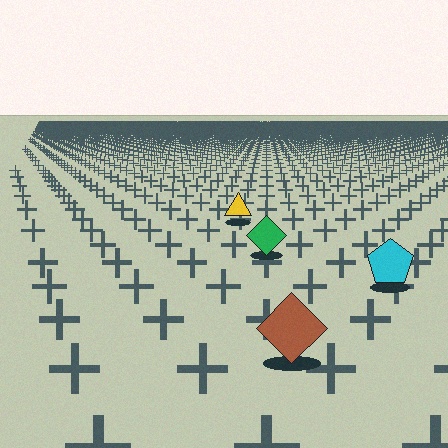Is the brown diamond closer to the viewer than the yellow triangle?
Yes. The brown diamond is closer — you can tell from the texture gradient: the ground texture is coarser near it.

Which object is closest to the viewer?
The brown diamond is closest. The texture marks near it are larger and more spread out.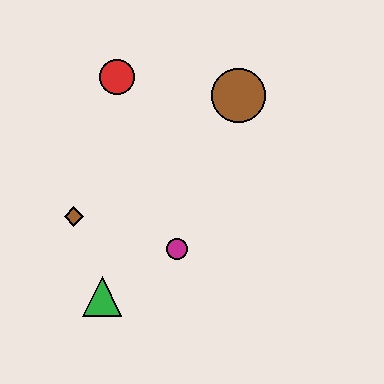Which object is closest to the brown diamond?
The green triangle is closest to the brown diamond.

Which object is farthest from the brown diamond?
The brown circle is farthest from the brown diamond.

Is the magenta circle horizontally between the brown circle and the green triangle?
Yes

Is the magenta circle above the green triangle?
Yes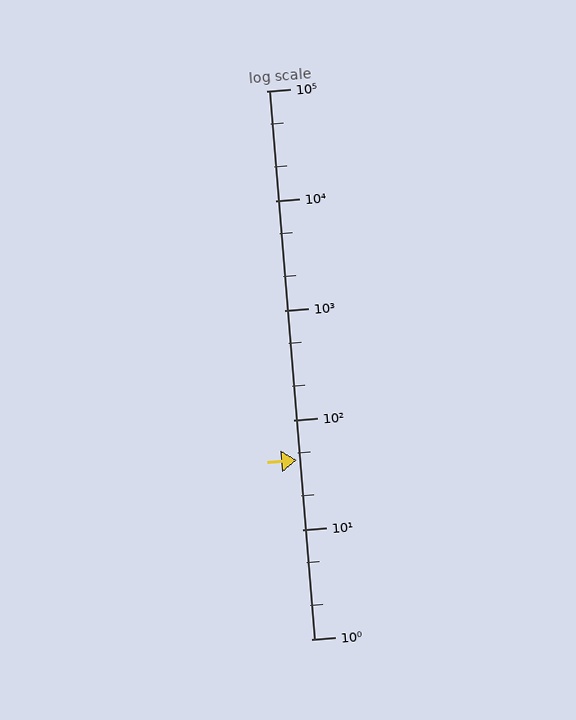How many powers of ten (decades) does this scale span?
The scale spans 5 decades, from 1 to 100000.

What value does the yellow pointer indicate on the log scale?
The pointer indicates approximately 43.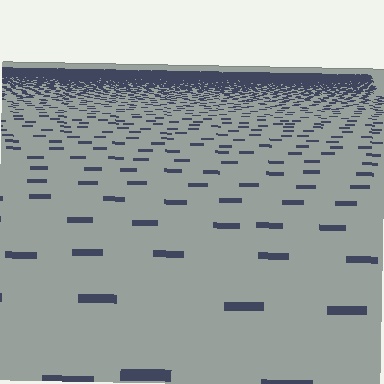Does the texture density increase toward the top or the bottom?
Density increases toward the top.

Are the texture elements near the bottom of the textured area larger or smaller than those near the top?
Larger. Near the bottom, elements are closer to the viewer and appear at a bigger on-screen size.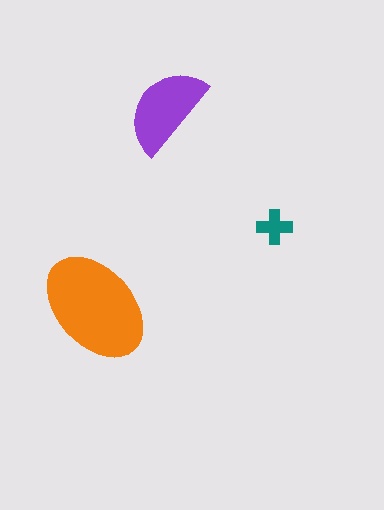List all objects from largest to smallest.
The orange ellipse, the purple semicircle, the teal cross.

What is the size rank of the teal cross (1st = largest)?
3rd.